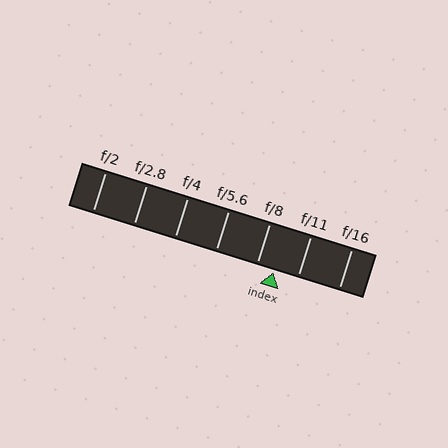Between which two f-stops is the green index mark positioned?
The index mark is between f/8 and f/11.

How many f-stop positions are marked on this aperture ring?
There are 7 f-stop positions marked.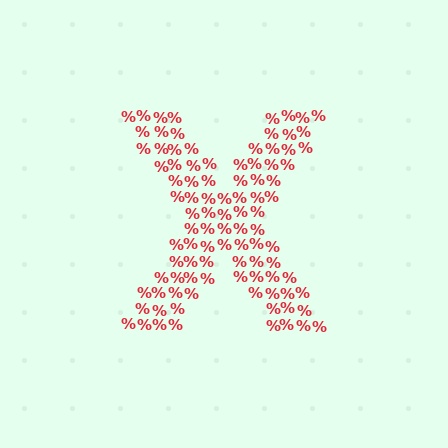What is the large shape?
The large shape is the letter X.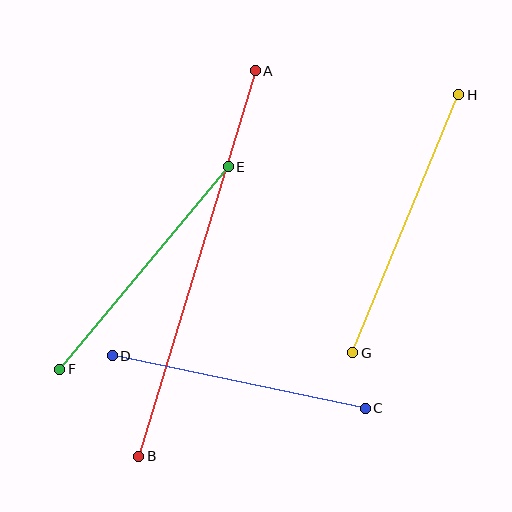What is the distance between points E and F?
The distance is approximately 264 pixels.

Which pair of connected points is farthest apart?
Points A and B are farthest apart.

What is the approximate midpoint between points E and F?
The midpoint is at approximately (144, 268) pixels.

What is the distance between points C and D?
The distance is approximately 258 pixels.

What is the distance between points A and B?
The distance is approximately 403 pixels.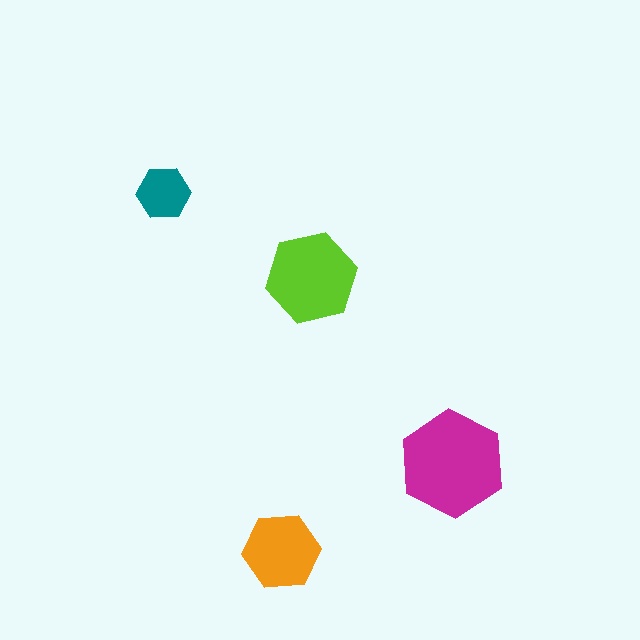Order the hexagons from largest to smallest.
the magenta one, the lime one, the orange one, the teal one.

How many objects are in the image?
There are 4 objects in the image.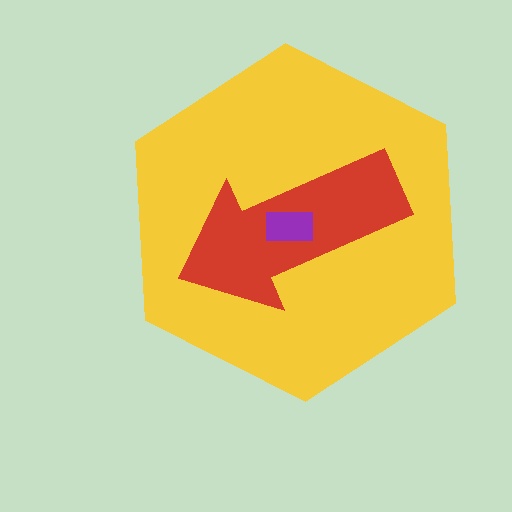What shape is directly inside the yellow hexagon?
The red arrow.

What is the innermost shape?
The purple rectangle.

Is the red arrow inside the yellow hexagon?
Yes.